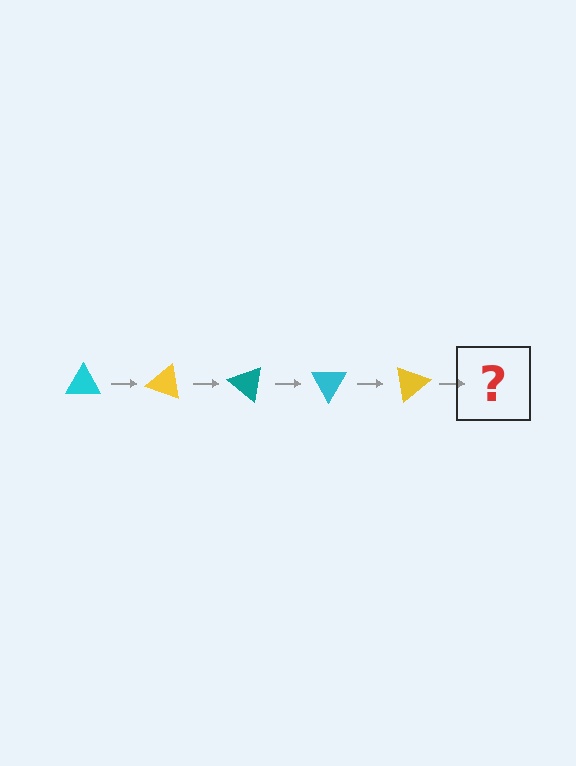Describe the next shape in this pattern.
It should be a teal triangle, rotated 100 degrees from the start.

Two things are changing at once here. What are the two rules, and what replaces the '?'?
The two rules are that it rotates 20 degrees each step and the color cycles through cyan, yellow, and teal. The '?' should be a teal triangle, rotated 100 degrees from the start.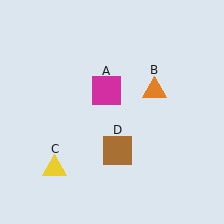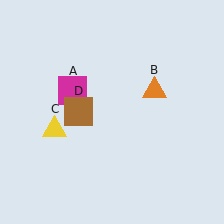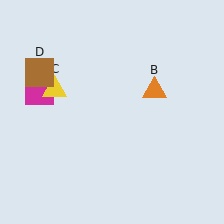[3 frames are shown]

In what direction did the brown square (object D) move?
The brown square (object D) moved up and to the left.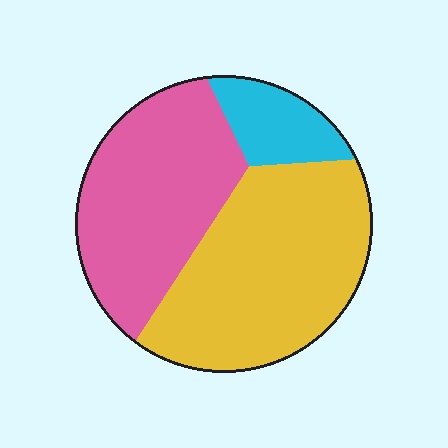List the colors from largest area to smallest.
From largest to smallest: yellow, pink, cyan.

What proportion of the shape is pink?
Pink takes up about two fifths (2/5) of the shape.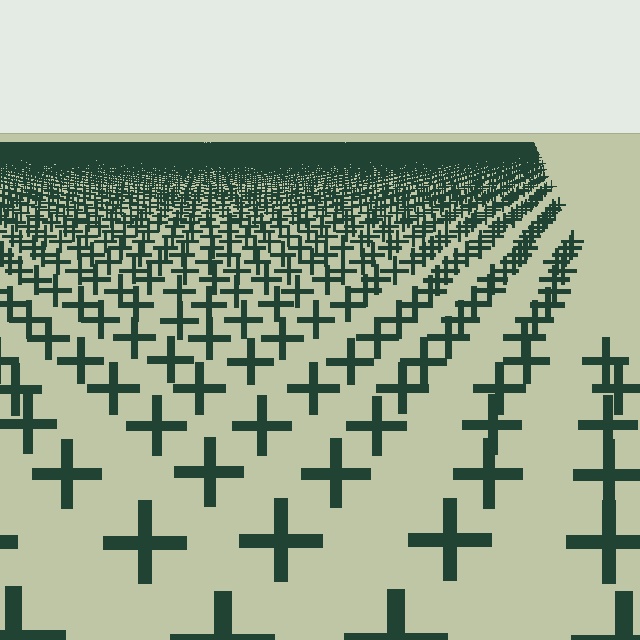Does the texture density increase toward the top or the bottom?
Density increases toward the top.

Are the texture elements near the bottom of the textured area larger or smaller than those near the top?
Larger. Near the bottom, elements are closer to the viewer and appear at a bigger on-screen size.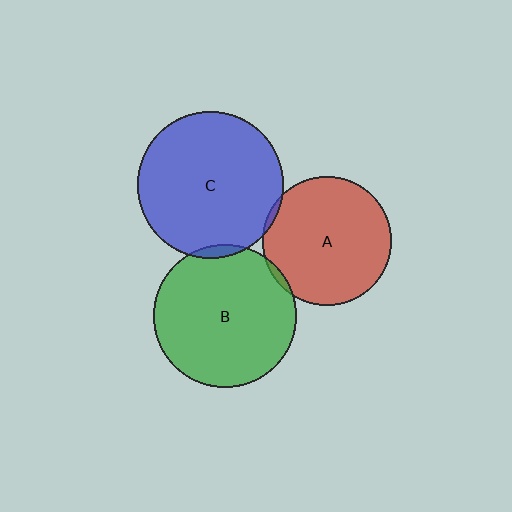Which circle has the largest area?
Circle C (blue).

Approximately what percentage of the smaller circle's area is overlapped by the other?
Approximately 5%.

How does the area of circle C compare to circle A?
Approximately 1.3 times.